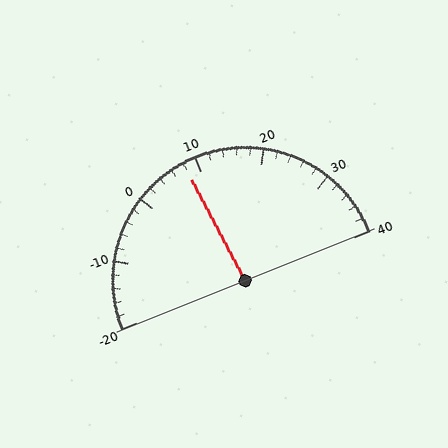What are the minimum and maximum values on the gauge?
The gauge ranges from -20 to 40.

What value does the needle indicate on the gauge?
The needle indicates approximately 8.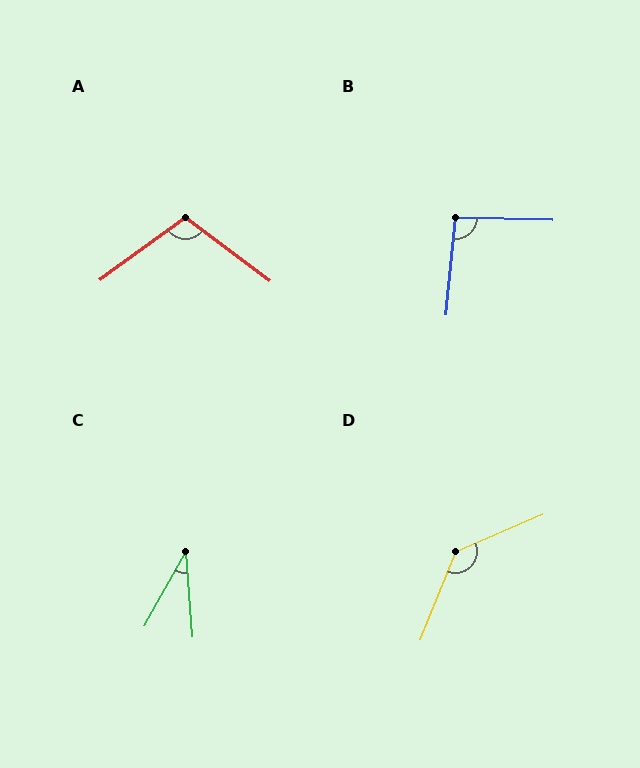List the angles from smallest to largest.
C (33°), B (94°), A (106°), D (135°).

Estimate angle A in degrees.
Approximately 106 degrees.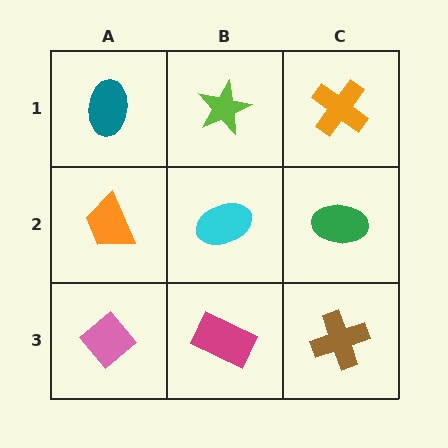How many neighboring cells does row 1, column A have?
2.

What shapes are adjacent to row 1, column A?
An orange trapezoid (row 2, column A), a lime star (row 1, column B).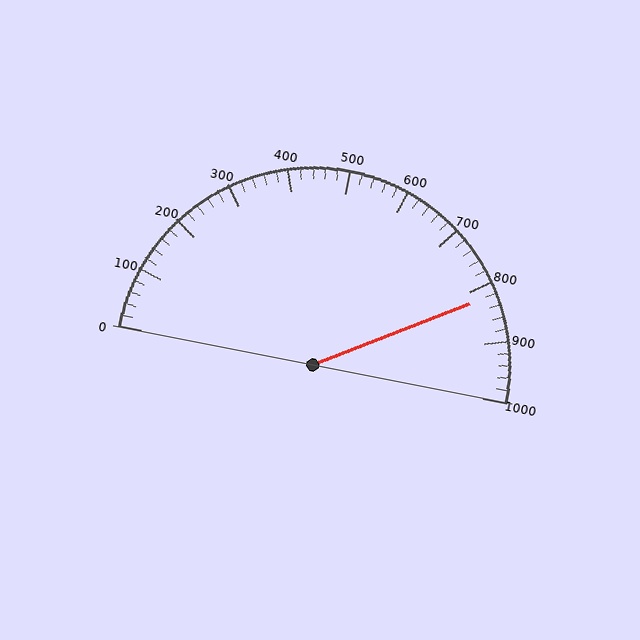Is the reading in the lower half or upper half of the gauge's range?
The reading is in the upper half of the range (0 to 1000).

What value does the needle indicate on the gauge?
The needle indicates approximately 820.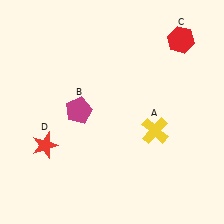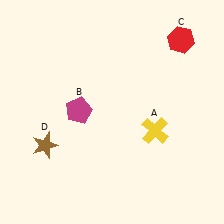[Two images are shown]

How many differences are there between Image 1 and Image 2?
There is 1 difference between the two images.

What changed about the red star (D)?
In Image 1, D is red. In Image 2, it changed to brown.